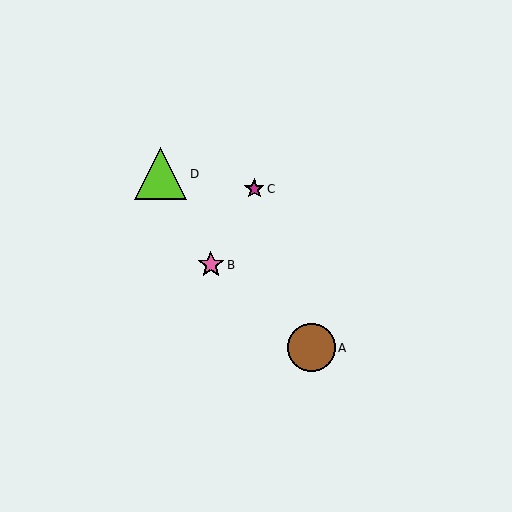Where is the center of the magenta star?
The center of the magenta star is at (254, 189).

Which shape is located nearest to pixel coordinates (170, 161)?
The lime triangle (labeled D) at (160, 174) is nearest to that location.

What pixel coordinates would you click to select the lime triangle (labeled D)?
Click at (160, 174) to select the lime triangle D.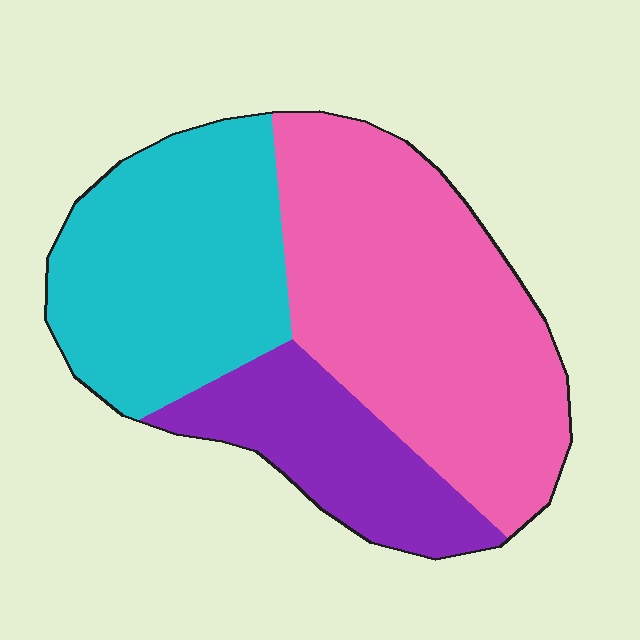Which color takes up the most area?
Pink, at roughly 45%.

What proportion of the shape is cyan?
Cyan takes up about one third (1/3) of the shape.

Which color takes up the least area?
Purple, at roughly 20%.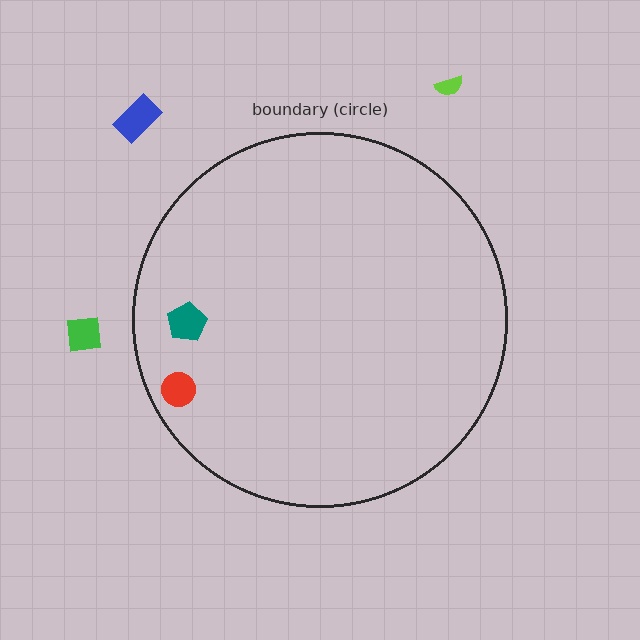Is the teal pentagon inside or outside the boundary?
Inside.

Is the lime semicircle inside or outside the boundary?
Outside.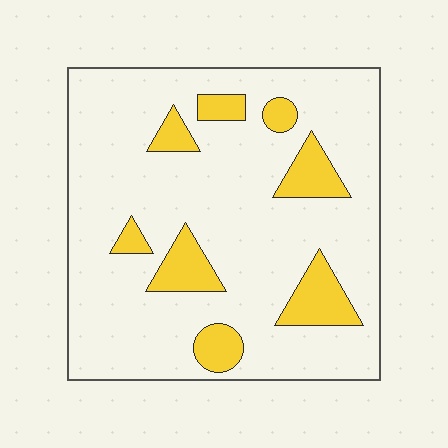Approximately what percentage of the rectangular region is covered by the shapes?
Approximately 15%.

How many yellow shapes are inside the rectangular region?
8.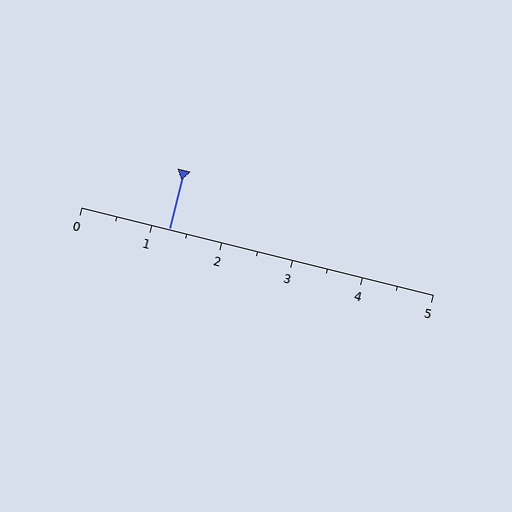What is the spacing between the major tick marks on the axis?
The major ticks are spaced 1 apart.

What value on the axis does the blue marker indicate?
The marker indicates approximately 1.2.